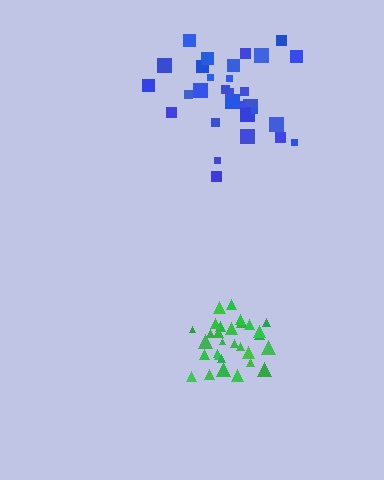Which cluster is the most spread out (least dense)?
Blue.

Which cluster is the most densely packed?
Green.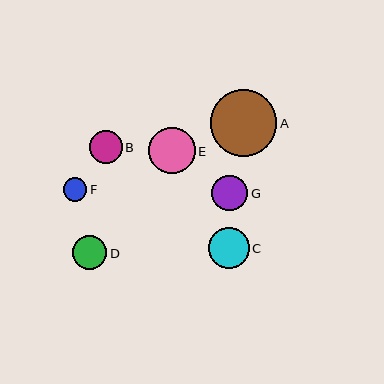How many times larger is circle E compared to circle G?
Circle E is approximately 1.3 times the size of circle G.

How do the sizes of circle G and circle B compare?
Circle G and circle B are approximately the same size.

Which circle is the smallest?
Circle F is the smallest with a size of approximately 24 pixels.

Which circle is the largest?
Circle A is the largest with a size of approximately 67 pixels.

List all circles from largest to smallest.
From largest to smallest: A, E, C, G, D, B, F.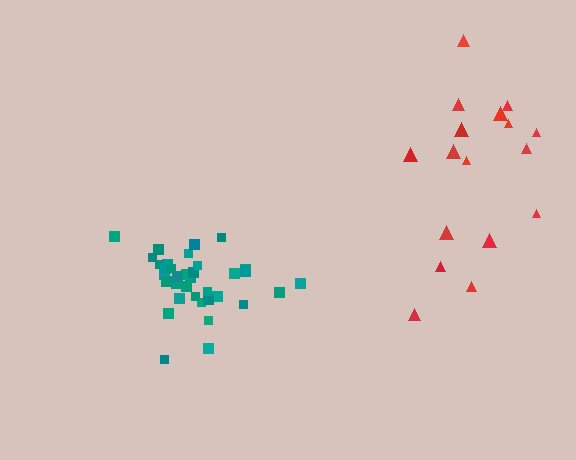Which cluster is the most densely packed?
Teal.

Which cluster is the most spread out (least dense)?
Red.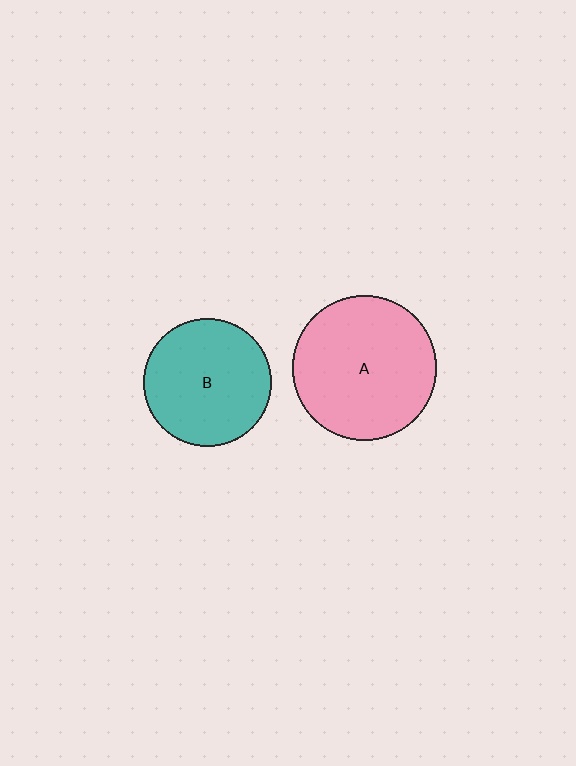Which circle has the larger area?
Circle A (pink).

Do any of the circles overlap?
No, none of the circles overlap.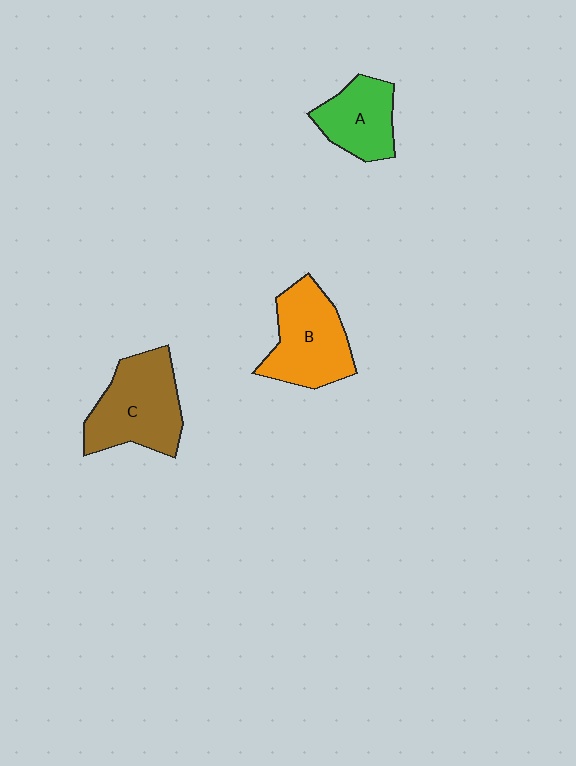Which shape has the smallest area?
Shape A (green).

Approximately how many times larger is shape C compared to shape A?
Approximately 1.5 times.